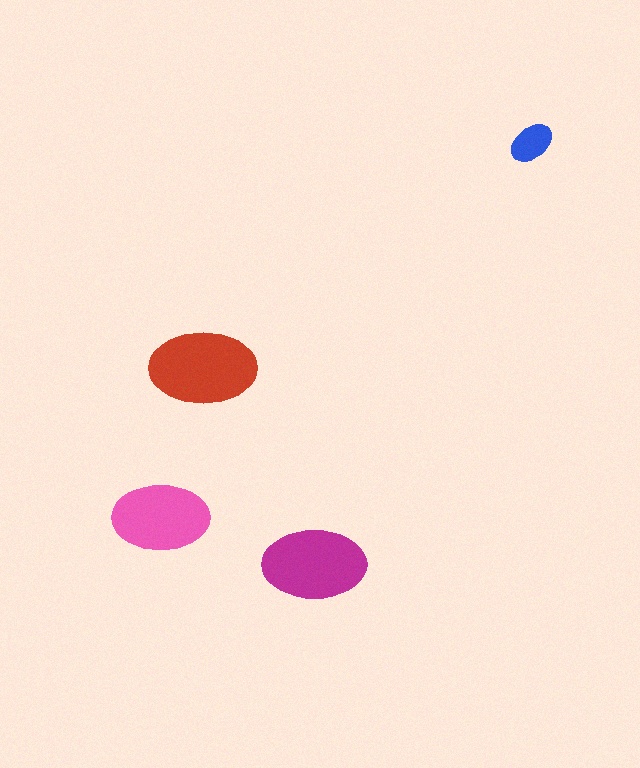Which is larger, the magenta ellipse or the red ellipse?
The red one.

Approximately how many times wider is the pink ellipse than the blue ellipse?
About 2 times wider.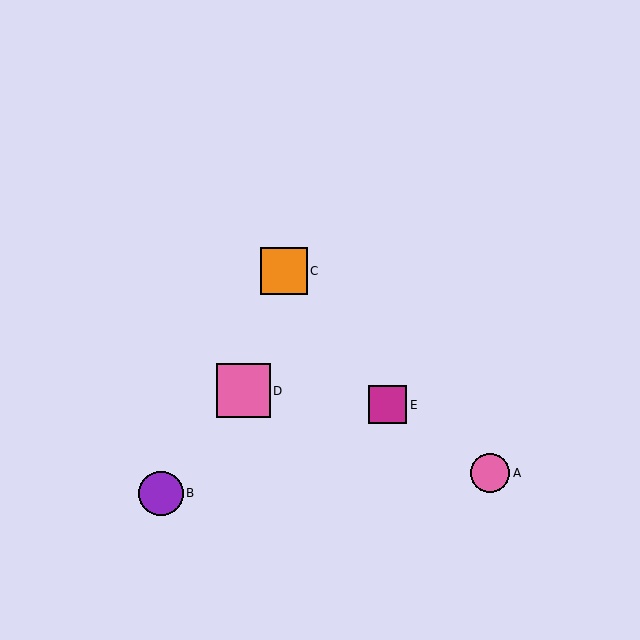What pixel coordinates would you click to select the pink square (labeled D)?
Click at (243, 391) to select the pink square D.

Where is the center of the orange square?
The center of the orange square is at (284, 271).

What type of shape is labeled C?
Shape C is an orange square.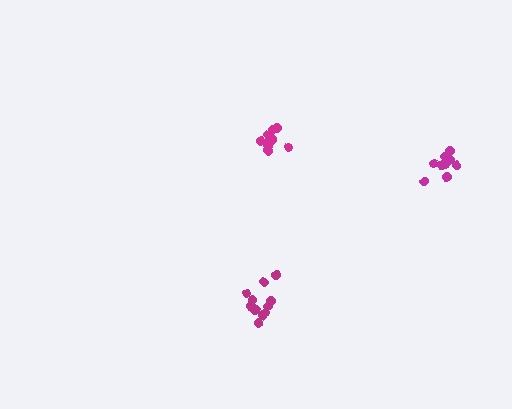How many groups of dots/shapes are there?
There are 3 groups.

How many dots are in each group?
Group 1: 11 dots, Group 2: 9 dots, Group 3: 11 dots (31 total).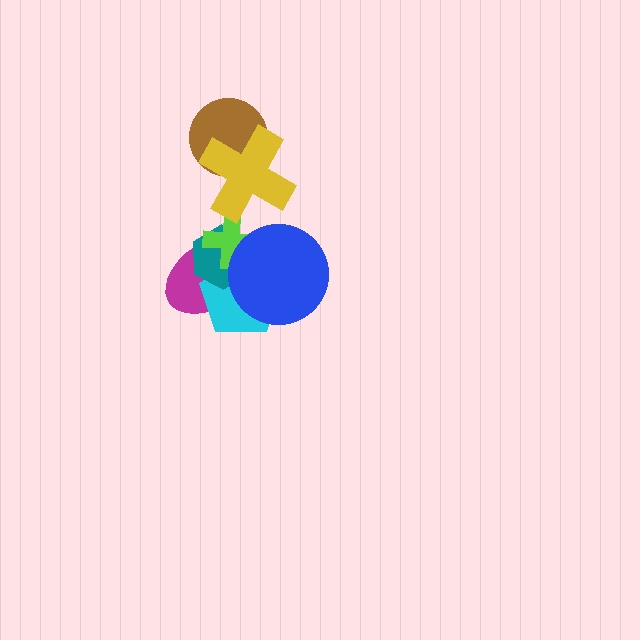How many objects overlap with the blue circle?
4 objects overlap with the blue circle.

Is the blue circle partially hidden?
No, no other shape covers it.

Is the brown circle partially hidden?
Yes, it is partially covered by another shape.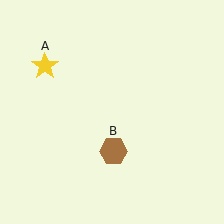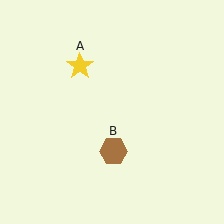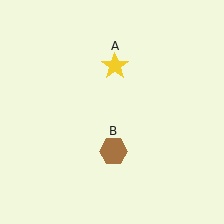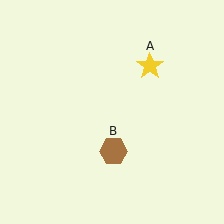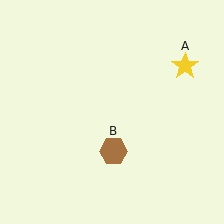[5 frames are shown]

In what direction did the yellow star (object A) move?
The yellow star (object A) moved right.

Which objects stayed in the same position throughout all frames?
Brown hexagon (object B) remained stationary.